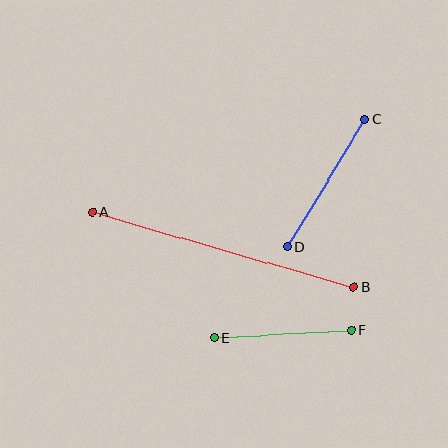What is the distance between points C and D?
The distance is approximately 149 pixels.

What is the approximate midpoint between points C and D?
The midpoint is at approximately (326, 183) pixels.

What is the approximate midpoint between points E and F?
The midpoint is at approximately (283, 334) pixels.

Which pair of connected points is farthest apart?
Points A and B are farthest apart.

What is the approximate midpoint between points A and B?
The midpoint is at approximately (223, 250) pixels.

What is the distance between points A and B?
The distance is approximately 272 pixels.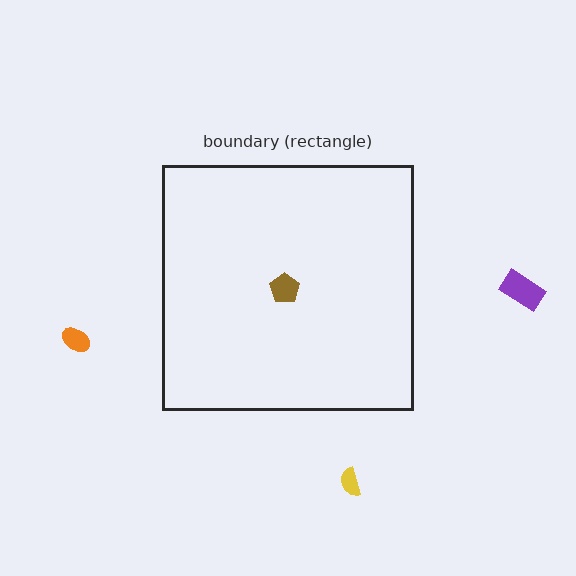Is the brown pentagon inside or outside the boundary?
Inside.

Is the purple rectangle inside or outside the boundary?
Outside.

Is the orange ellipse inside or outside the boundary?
Outside.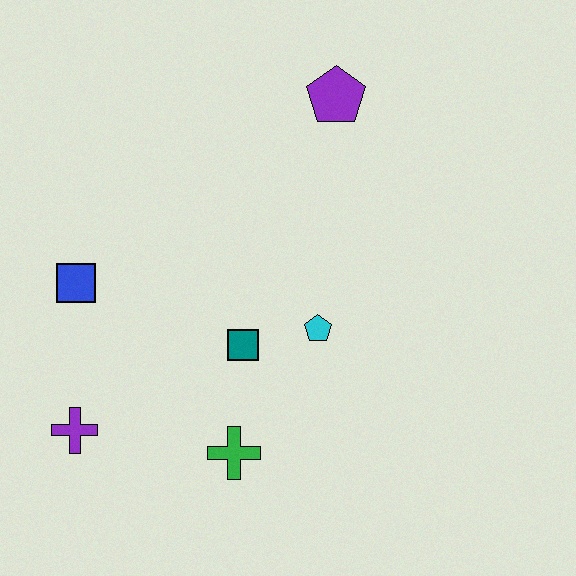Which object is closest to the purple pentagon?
The cyan pentagon is closest to the purple pentagon.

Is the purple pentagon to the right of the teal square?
Yes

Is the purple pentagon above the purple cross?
Yes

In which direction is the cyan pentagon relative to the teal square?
The cyan pentagon is to the right of the teal square.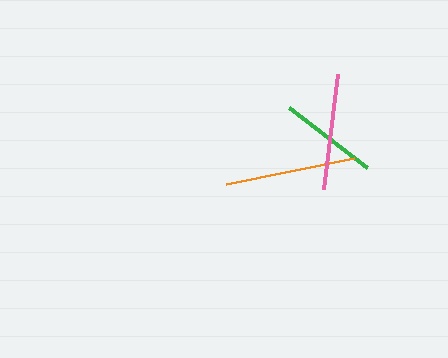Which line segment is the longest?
The orange line is the longest at approximately 130 pixels.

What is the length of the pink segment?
The pink segment is approximately 115 pixels long.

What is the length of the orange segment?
The orange segment is approximately 130 pixels long.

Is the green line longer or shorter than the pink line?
The pink line is longer than the green line.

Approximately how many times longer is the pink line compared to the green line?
The pink line is approximately 1.2 times the length of the green line.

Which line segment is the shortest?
The green line is the shortest at approximately 98 pixels.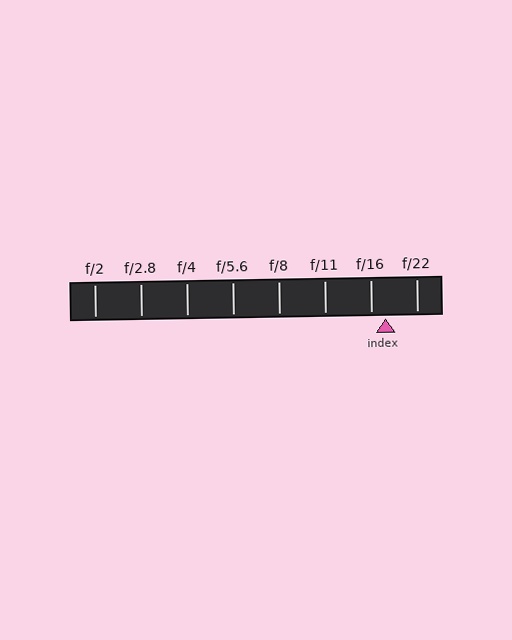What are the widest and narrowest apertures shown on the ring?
The widest aperture shown is f/2 and the narrowest is f/22.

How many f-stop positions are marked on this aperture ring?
There are 8 f-stop positions marked.